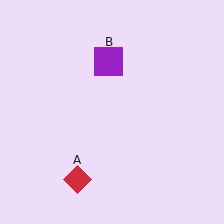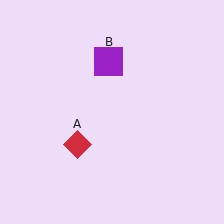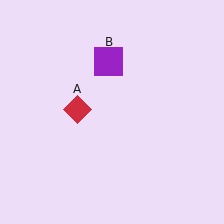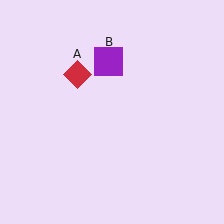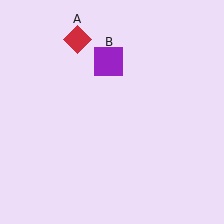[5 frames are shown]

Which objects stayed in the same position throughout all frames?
Purple square (object B) remained stationary.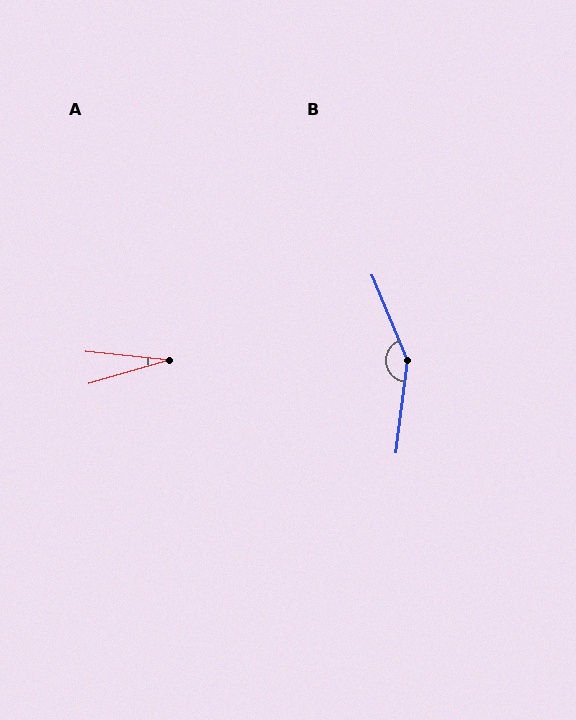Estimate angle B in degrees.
Approximately 150 degrees.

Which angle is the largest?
B, at approximately 150 degrees.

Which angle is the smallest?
A, at approximately 22 degrees.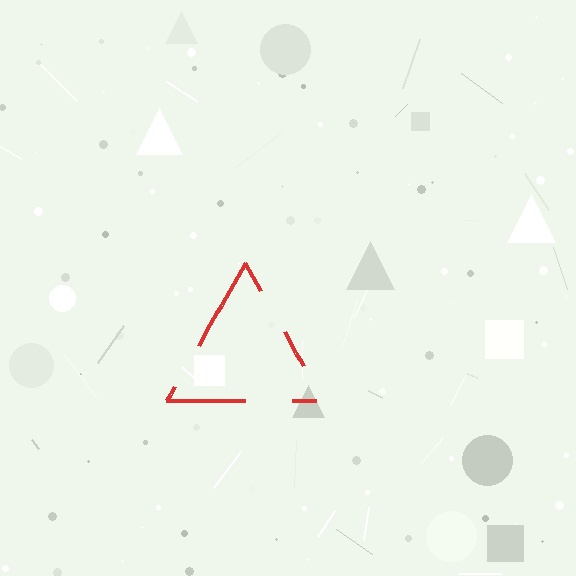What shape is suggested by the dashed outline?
The dashed outline suggests a triangle.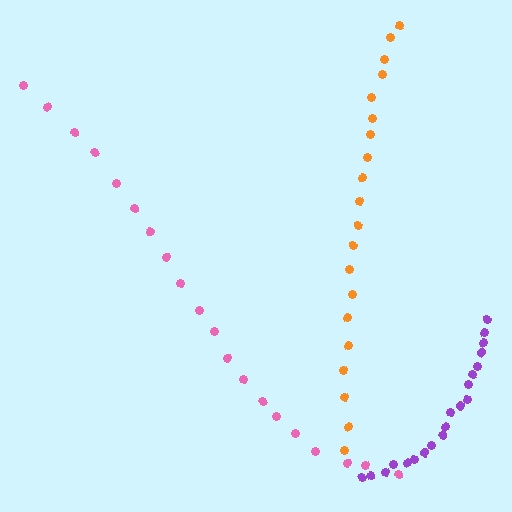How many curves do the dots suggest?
There are 3 distinct paths.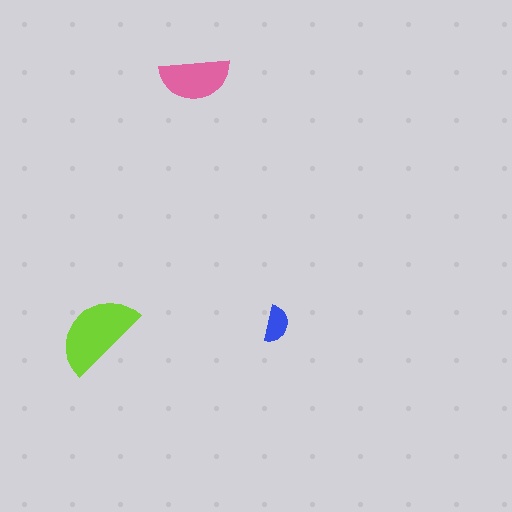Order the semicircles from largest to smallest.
the lime one, the pink one, the blue one.